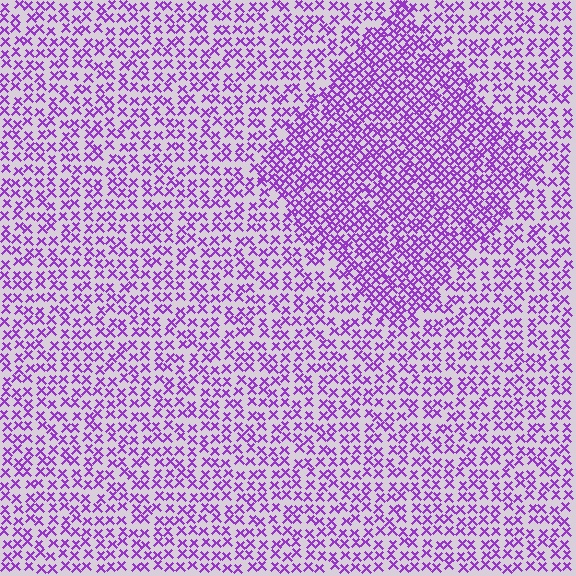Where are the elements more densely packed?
The elements are more densely packed inside the diamond boundary.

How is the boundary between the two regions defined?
The boundary is defined by a change in element density (approximately 1.8x ratio). All elements are the same color, size, and shape.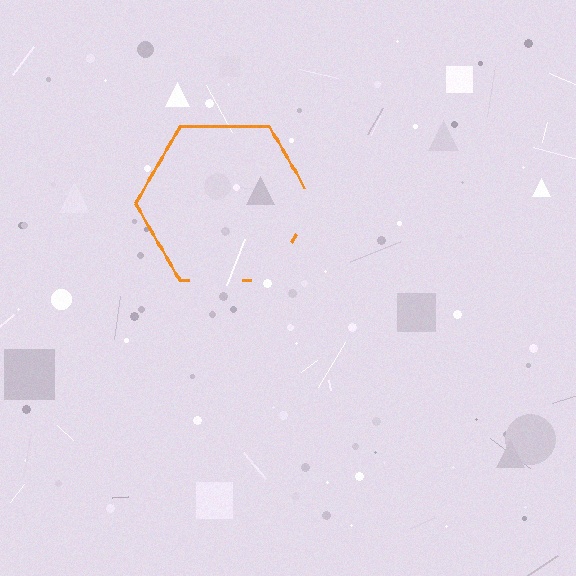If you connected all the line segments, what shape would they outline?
They would outline a hexagon.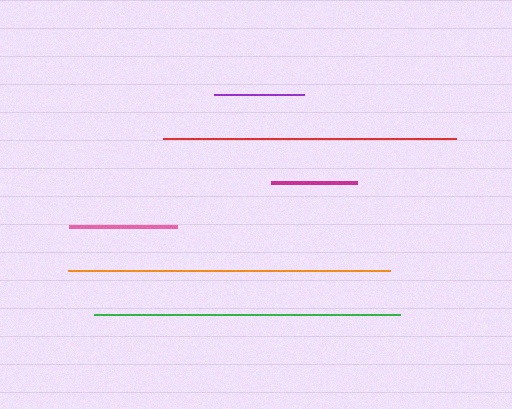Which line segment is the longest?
The orange line is the longest at approximately 322 pixels.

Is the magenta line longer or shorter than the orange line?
The orange line is longer than the magenta line.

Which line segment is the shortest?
The magenta line is the shortest at approximately 85 pixels.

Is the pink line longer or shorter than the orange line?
The orange line is longer than the pink line.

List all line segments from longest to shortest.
From longest to shortest: orange, green, red, pink, purple, magenta.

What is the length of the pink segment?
The pink segment is approximately 109 pixels long.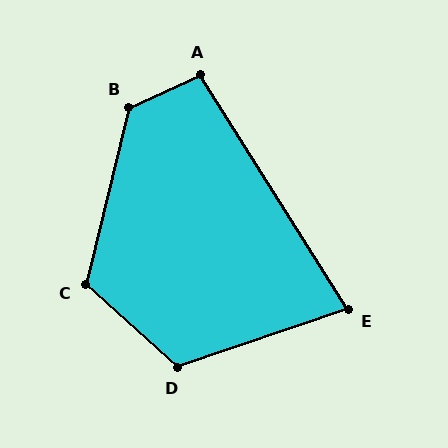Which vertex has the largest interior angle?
B, at approximately 128 degrees.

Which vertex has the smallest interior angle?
E, at approximately 77 degrees.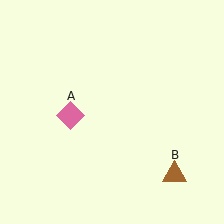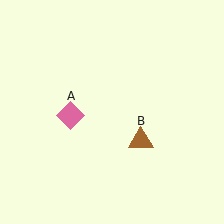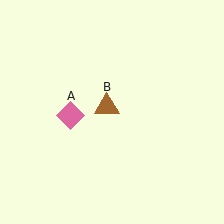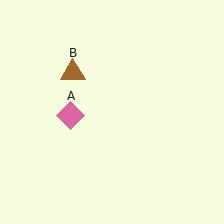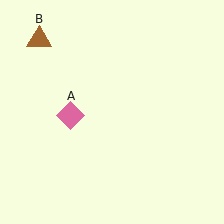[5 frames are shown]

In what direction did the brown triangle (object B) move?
The brown triangle (object B) moved up and to the left.